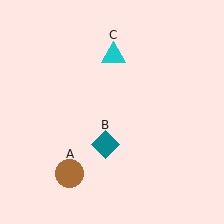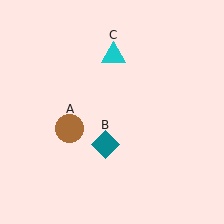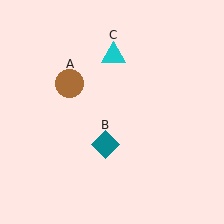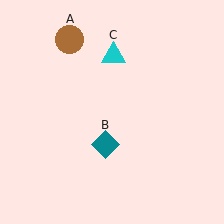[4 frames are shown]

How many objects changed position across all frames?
1 object changed position: brown circle (object A).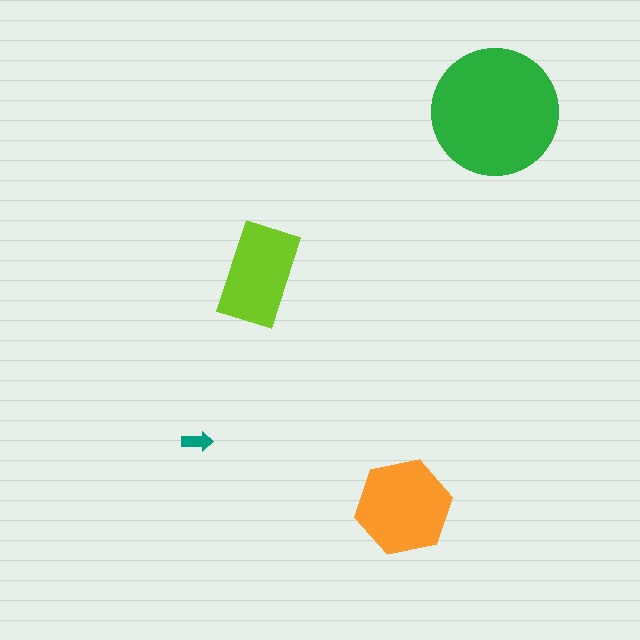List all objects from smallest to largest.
The teal arrow, the lime rectangle, the orange hexagon, the green circle.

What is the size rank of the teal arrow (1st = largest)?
4th.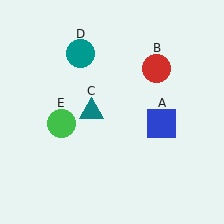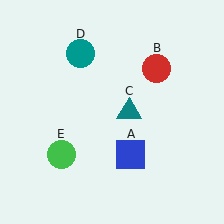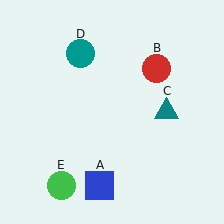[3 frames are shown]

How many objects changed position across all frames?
3 objects changed position: blue square (object A), teal triangle (object C), green circle (object E).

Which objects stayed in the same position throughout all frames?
Red circle (object B) and teal circle (object D) remained stationary.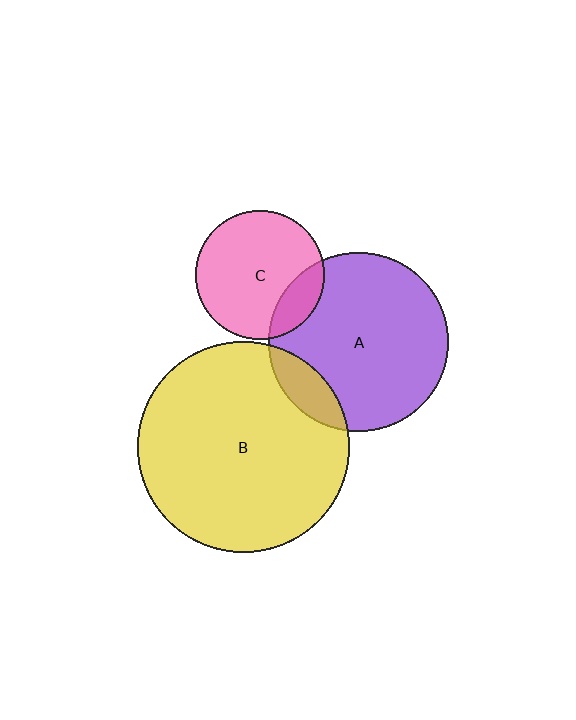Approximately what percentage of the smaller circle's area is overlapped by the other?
Approximately 15%.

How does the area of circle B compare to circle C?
Approximately 2.7 times.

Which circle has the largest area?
Circle B (yellow).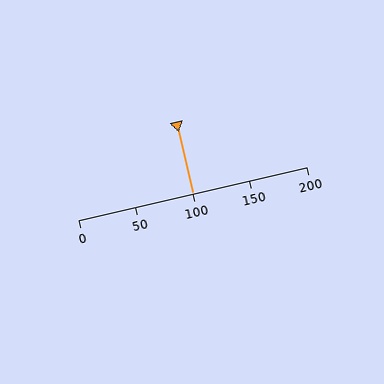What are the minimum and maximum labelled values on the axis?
The axis runs from 0 to 200.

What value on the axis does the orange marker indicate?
The marker indicates approximately 100.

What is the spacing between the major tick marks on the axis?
The major ticks are spaced 50 apart.